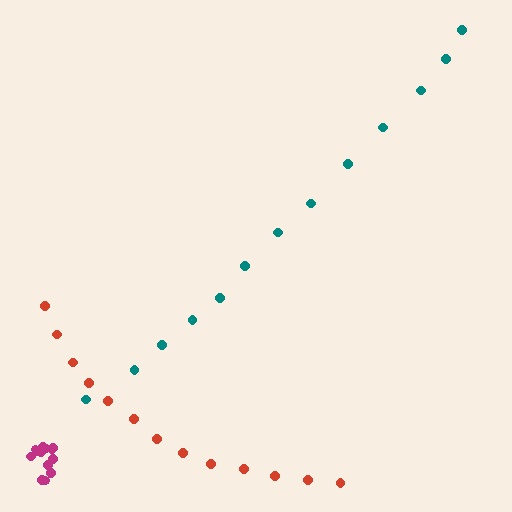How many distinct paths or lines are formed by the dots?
There are 3 distinct paths.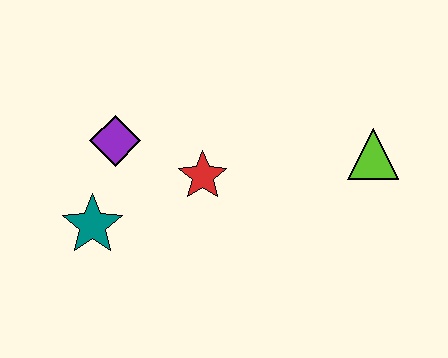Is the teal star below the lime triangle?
Yes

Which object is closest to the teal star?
The purple diamond is closest to the teal star.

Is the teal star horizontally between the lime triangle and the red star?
No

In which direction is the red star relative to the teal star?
The red star is to the right of the teal star.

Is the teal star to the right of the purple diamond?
No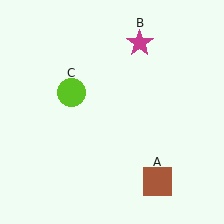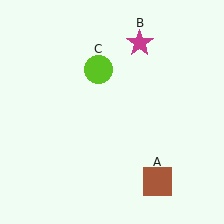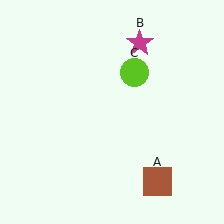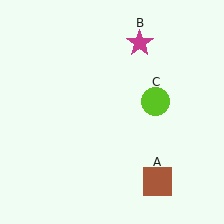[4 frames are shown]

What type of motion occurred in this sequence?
The lime circle (object C) rotated clockwise around the center of the scene.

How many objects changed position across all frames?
1 object changed position: lime circle (object C).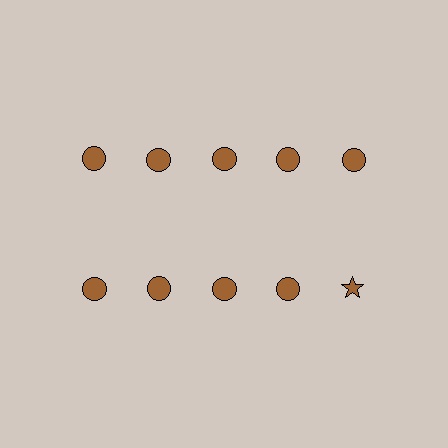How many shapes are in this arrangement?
There are 10 shapes arranged in a grid pattern.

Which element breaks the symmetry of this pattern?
The brown star in the second row, rightmost column breaks the symmetry. All other shapes are brown circles.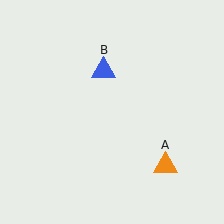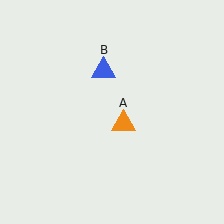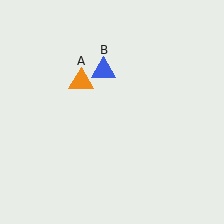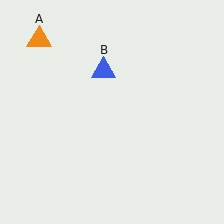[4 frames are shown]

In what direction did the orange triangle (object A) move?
The orange triangle (object A) moved up and to the left.